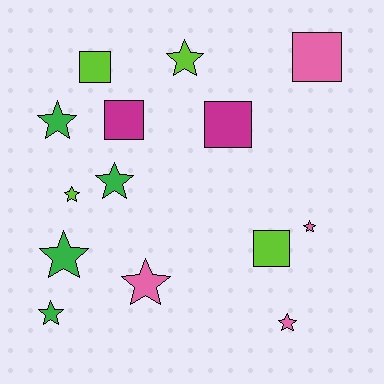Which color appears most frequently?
Pink, with 4 objects.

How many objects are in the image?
There are 14 objects.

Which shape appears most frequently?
Star, with 9 objects.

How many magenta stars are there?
There are no magenta stars.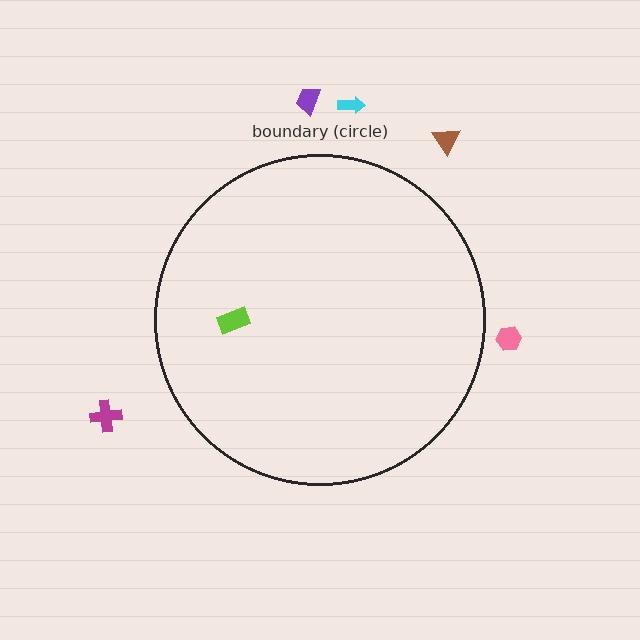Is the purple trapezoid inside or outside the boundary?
Outside.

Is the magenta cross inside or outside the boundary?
Outside.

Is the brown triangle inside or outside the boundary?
Outside.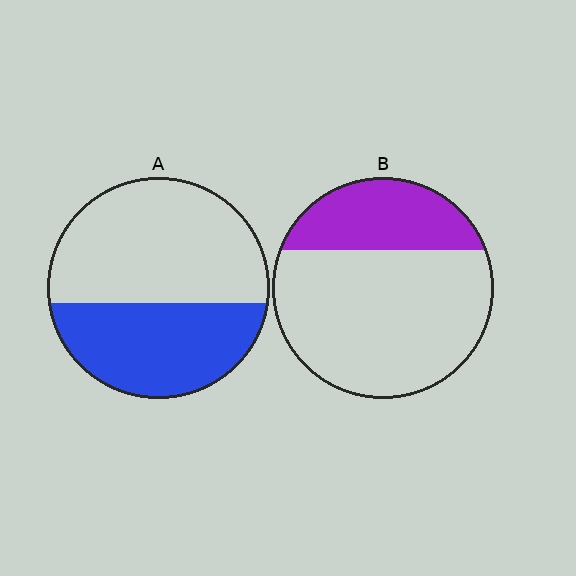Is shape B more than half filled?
No.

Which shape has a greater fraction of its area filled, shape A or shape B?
Shape A.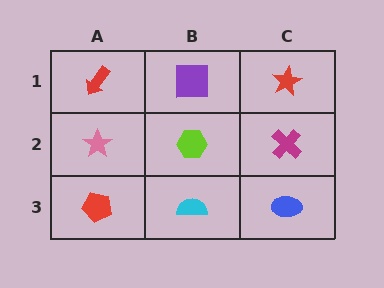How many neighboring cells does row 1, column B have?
3.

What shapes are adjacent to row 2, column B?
A purple square (row 1, column B), a cyan semicircle (row 3, column B), a pink star (row 2, column A), a magenta cross (row 2, column C).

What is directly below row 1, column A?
A pink star.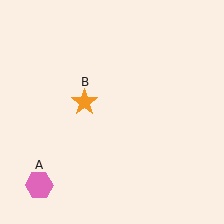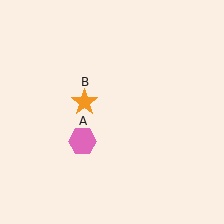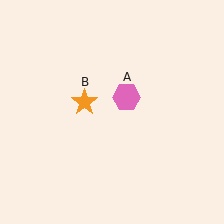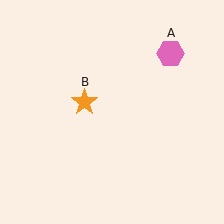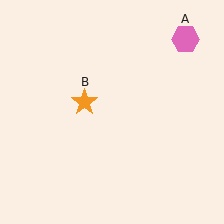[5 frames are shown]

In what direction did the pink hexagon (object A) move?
The pink hexagon (object A) moved up and to the right.